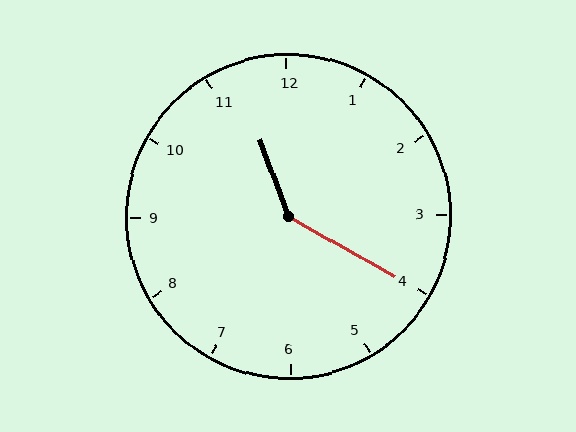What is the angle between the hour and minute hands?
Approximately 140 degrees.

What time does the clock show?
11:20.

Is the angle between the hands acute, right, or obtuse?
It is obtuse.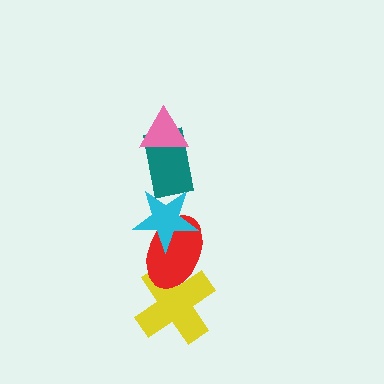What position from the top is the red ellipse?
The red ellipse is 4th from the top.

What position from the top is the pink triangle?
The pink triangle is 1st from the top.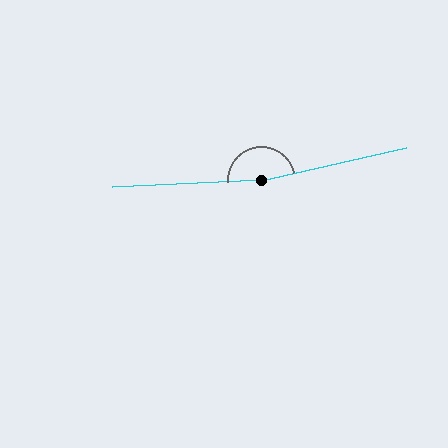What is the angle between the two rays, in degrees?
Approximately 170 degrees.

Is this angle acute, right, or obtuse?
It is obtuse.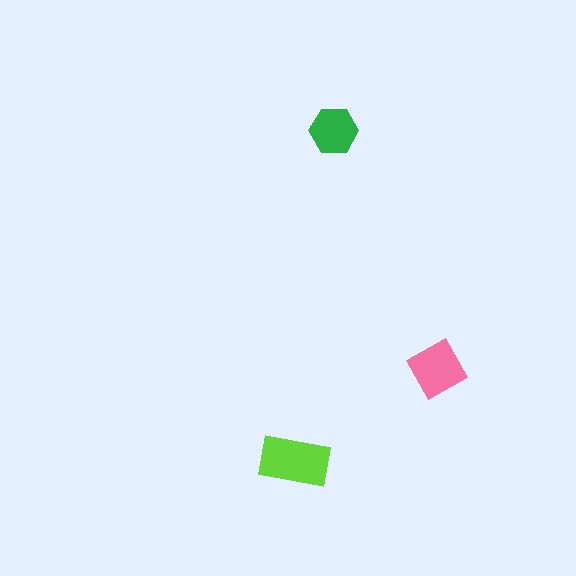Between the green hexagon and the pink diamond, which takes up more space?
The pink diamond.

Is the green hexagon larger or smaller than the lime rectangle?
Smaller.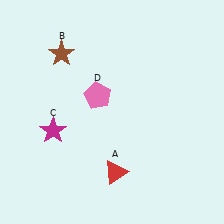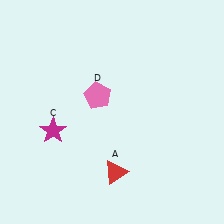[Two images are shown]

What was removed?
The brown star (B) was removed in Image 2.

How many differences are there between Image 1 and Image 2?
There is 1 difference between the two images.